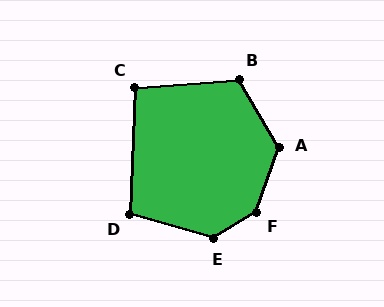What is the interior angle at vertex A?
Approximately 130 degrees (obtuse).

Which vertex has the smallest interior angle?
C, at approximately 96 degrees.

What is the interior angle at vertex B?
Approximately 116 degrees (obtuse).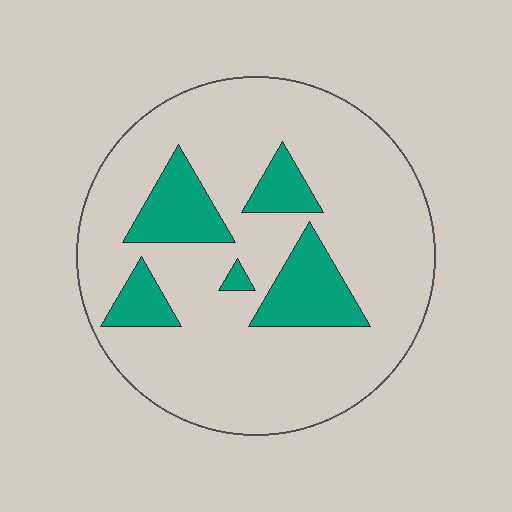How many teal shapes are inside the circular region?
5.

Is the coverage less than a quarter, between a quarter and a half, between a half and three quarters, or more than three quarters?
Less than a quarter.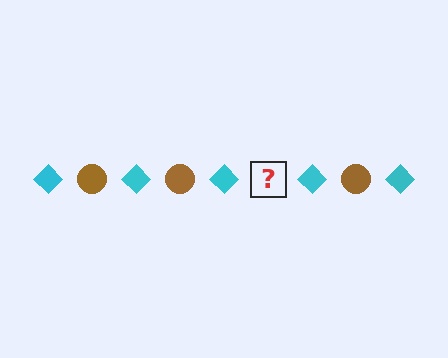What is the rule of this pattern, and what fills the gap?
The rule is that the pattern alternates between cyan diamond and brown circle. The gap should be filled with a brown circle.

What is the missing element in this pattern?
The missing element is a brown circle.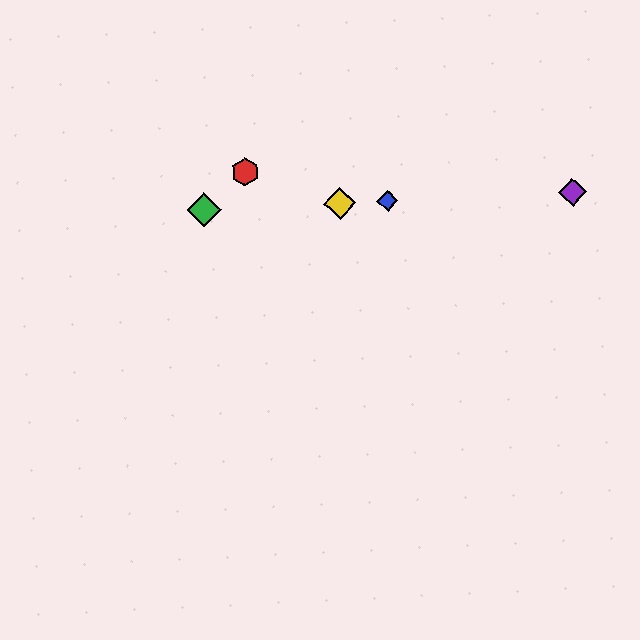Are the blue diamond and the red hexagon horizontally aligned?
No, the blue diamond is at y≈201 and the red hexagon is at y≈172.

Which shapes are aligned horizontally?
The blue diamond, the green diamond, the yellow diamond, the purple diamond are aligned horizontally.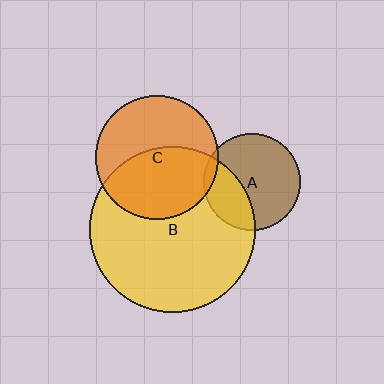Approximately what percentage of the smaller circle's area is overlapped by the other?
Approximately 5%.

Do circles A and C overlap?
Yes.